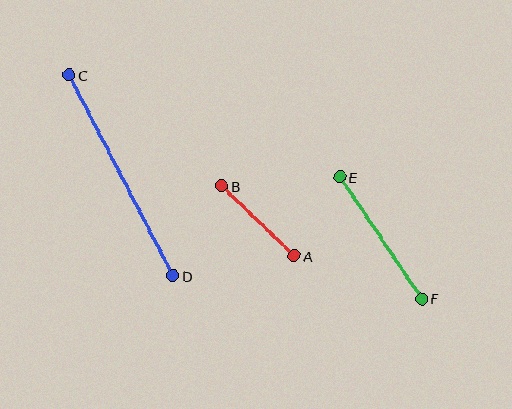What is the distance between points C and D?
The distance is approximately 225 pixels.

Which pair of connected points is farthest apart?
Points C and D are farthest apart.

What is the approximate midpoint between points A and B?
The midpoint is at approximately (258, 221) pixels.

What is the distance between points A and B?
The distance is approximately 100 pixels.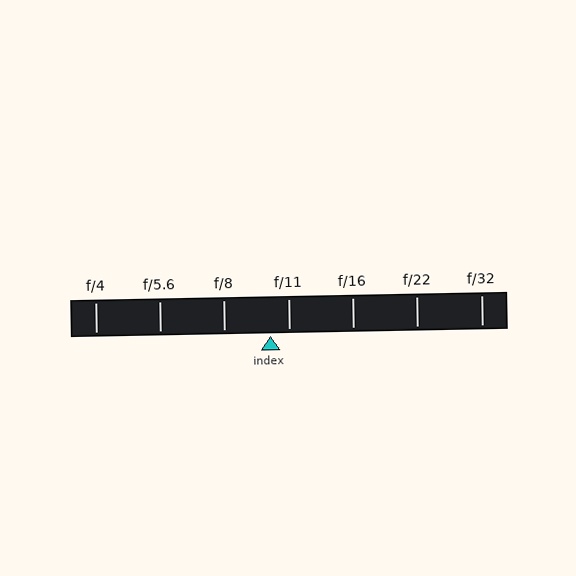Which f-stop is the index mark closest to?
The index mark is closest to f/11.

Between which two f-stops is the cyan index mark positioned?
The index mark is between f/8 and f/11.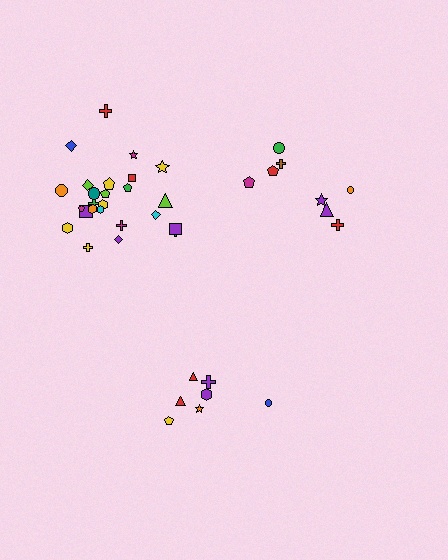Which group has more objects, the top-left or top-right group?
The top-left group.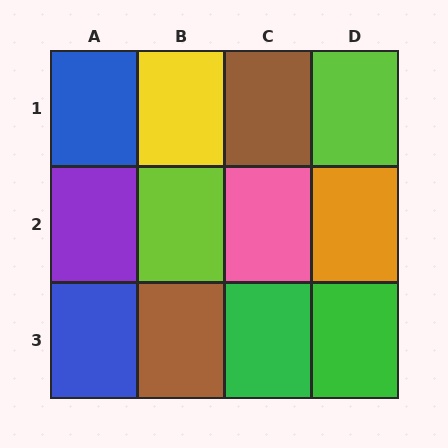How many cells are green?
2 cells are green.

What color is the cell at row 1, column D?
Lime.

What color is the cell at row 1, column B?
Yellow.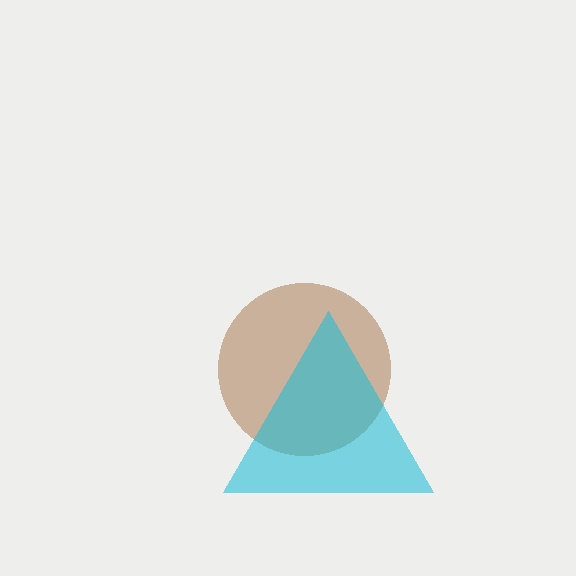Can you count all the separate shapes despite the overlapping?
Yes, there are 2 separate shapes.